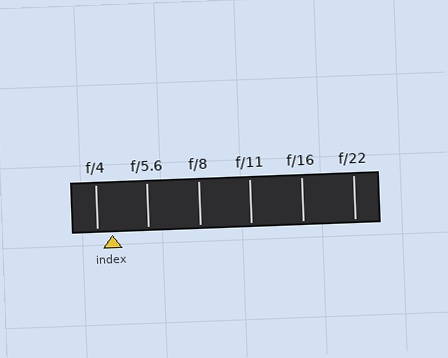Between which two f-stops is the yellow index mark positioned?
The index mark is between f/4 and f/5.6.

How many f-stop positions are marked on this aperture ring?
There are 6 f-stop positions marked.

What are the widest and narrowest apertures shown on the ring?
The widest aperture shown is f/4 and the narrowest is f/22.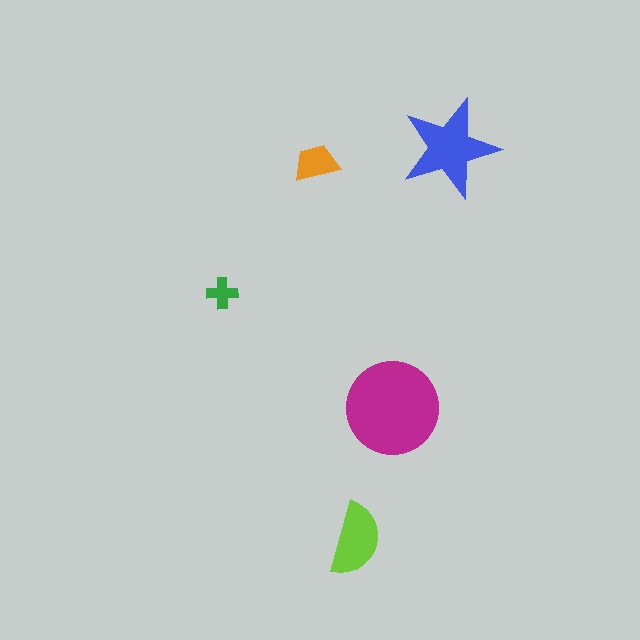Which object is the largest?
The magenta circle.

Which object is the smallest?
The green cross.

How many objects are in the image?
There are 5 objects in the image.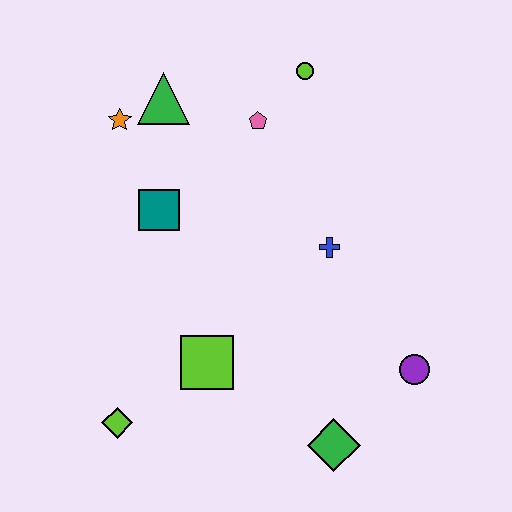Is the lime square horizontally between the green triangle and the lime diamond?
No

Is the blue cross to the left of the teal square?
No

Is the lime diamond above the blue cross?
No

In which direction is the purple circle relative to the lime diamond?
The purple circle is to the right of the lime diamond.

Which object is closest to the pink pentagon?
The lime circle is closest to the pink pentagon.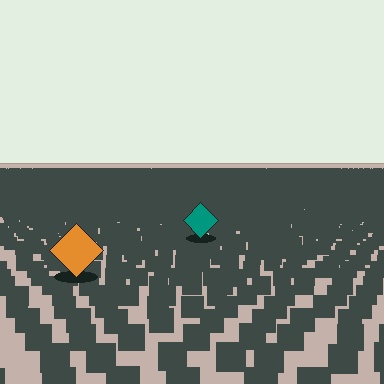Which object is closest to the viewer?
The orange diamond is closest. The texture marks near it are larger and more spread out.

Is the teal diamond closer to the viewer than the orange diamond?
No. The orange diamond is closer — you can tell from the texture gradient: the ground texture is coarser near it.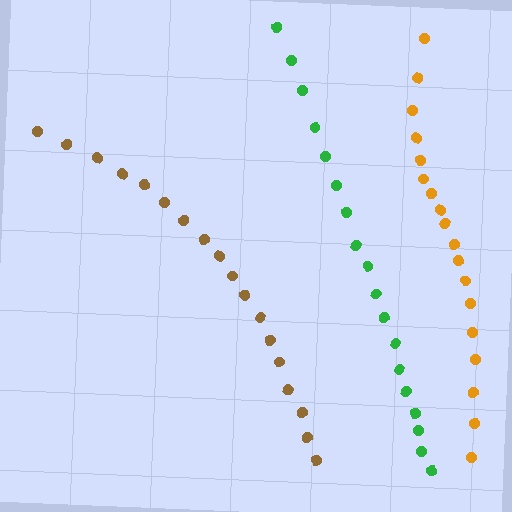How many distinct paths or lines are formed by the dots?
There are 3 distinct paths.